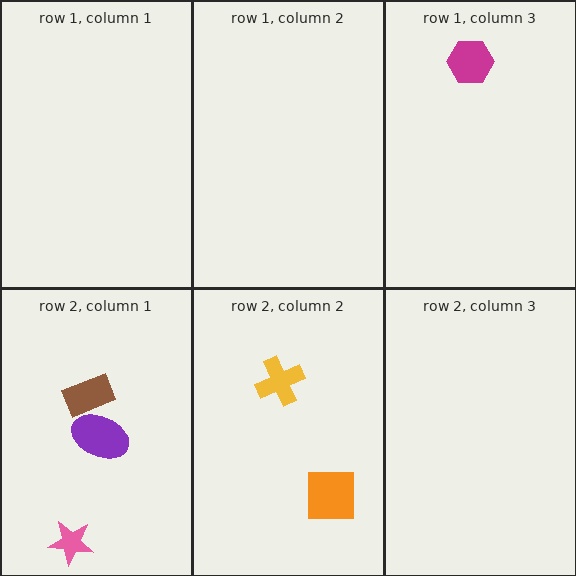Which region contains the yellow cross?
The row 2, column 2 region.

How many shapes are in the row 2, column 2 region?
2.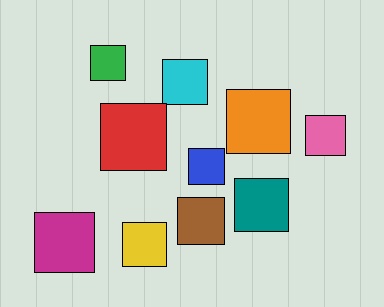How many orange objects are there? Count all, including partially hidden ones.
There is 1 orange object.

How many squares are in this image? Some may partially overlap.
There are 10 squares.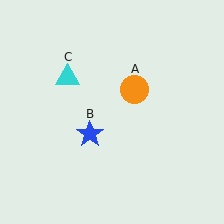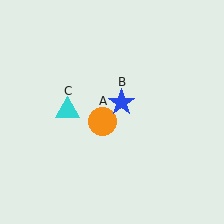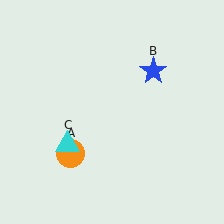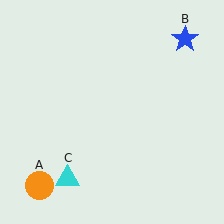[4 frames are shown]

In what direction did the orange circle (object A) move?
The orange circle (object A) moved down and to the left.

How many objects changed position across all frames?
3 objects changed position: orange circle (object A), blue star (object B), cyan triangle (object C).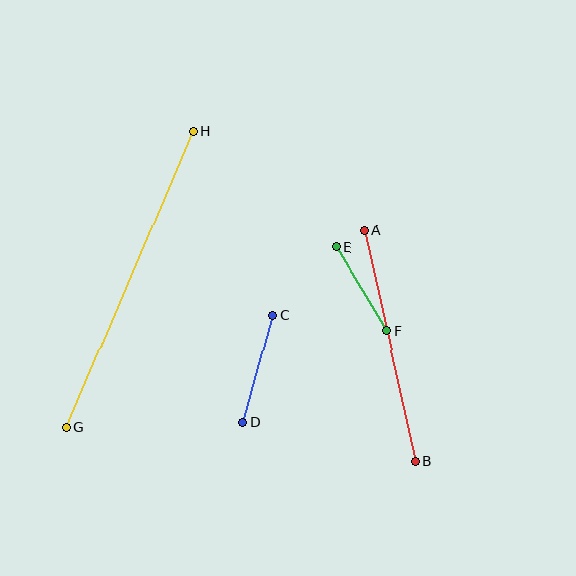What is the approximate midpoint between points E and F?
The midpoint is at approximately (362, 289) pixels.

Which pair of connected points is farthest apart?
Points G and H are farthest apart.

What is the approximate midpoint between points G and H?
The midpoint is at approximately (130, 279) pixels.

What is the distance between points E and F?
The distance is approximately 97 pixels.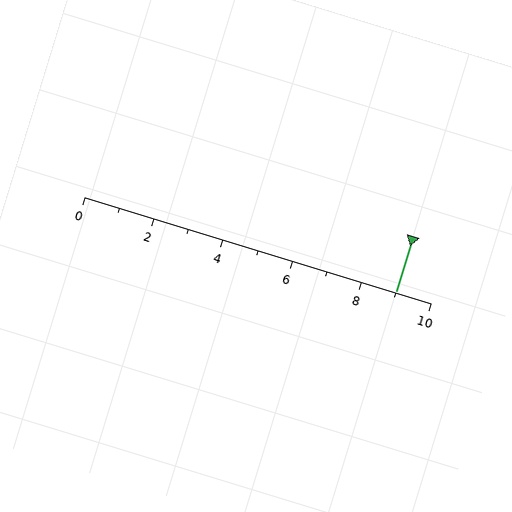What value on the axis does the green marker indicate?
The marker indicates approximately 9.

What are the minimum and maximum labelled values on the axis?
The axis runs from 0 to 10.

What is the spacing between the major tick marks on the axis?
The major ticks are spaced 2 apart.